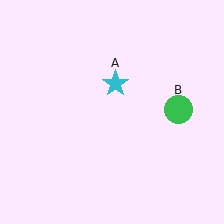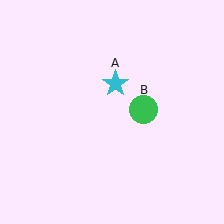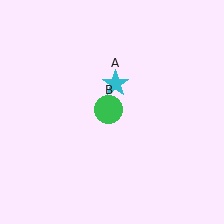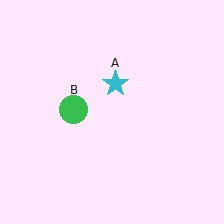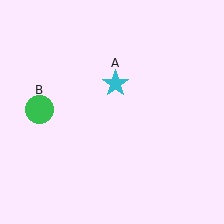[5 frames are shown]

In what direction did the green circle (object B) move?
The green circle (object B) moved left.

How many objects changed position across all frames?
1 object changed position: green circle (object B).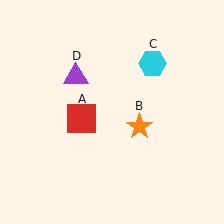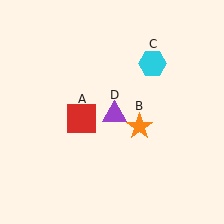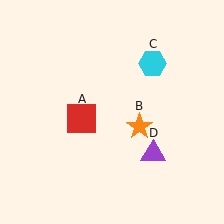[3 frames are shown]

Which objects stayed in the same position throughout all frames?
Red square (object A) and orange star (object B) and cyan hexagon (object C) remained stationary.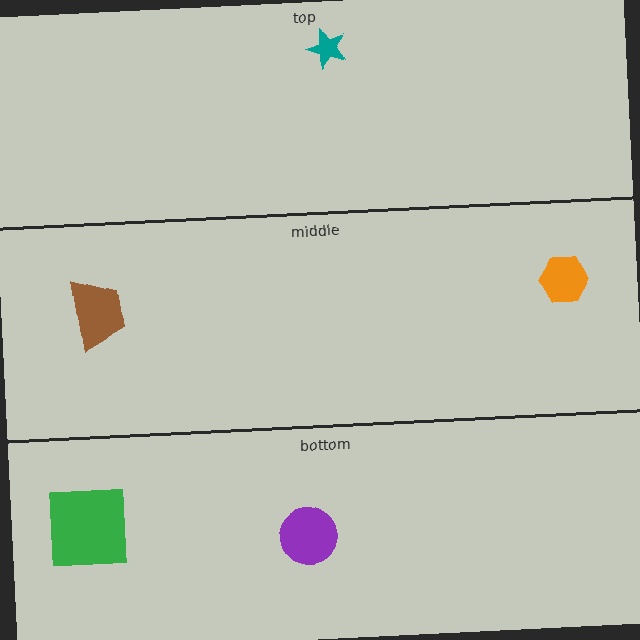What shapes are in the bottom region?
The green square, the purple circle.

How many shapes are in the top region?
1.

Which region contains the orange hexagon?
The middle region.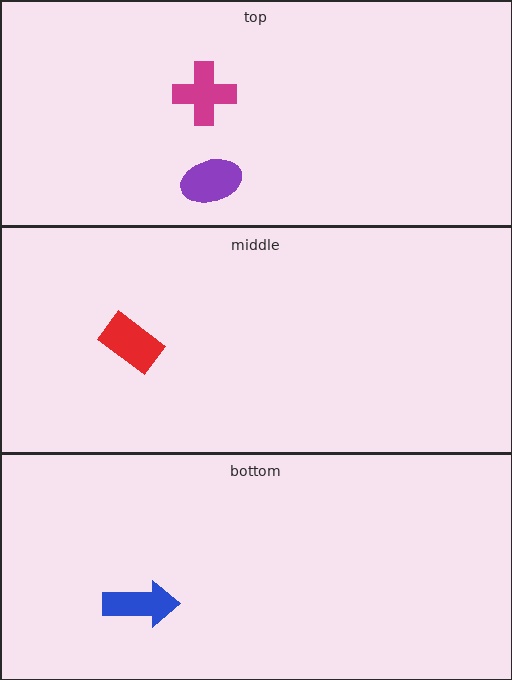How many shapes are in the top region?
2.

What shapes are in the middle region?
The red rectangle.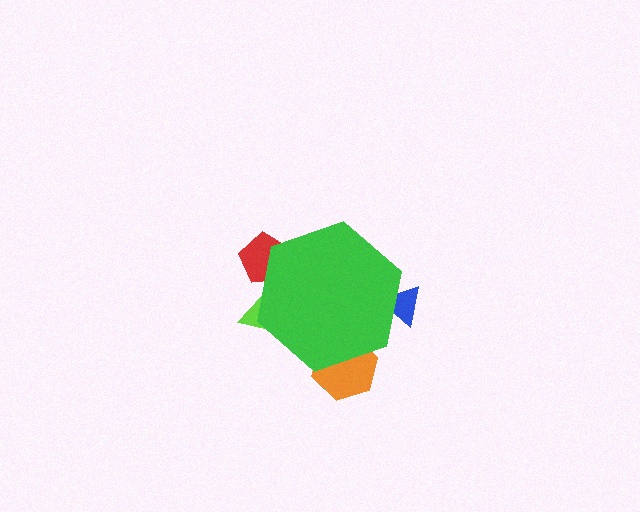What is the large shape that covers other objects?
A green hexagon.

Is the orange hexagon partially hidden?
Yes, the orange hexagon is partially hidden behind the green hexagon.